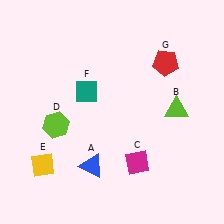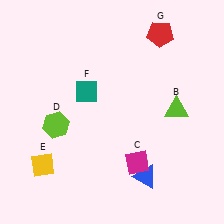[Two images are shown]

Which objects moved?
The objects that moved are: the blue triangle (A), the red pentagon (G).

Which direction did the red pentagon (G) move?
The red pentagon (G) moved up.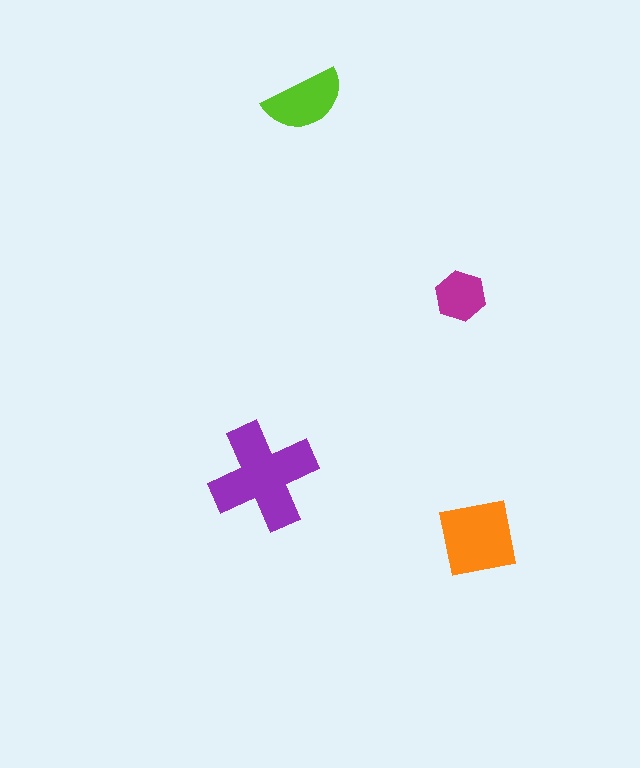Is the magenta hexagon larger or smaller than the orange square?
Smaller.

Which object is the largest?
The purple cross.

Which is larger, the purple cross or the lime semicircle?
The purple cross.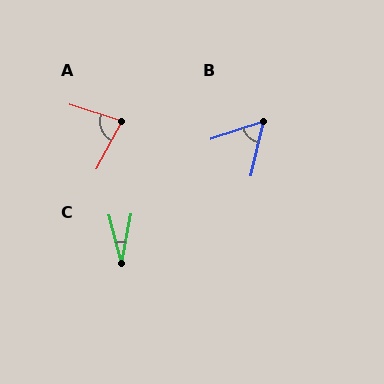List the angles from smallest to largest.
C (26°), B (58°), A (80°).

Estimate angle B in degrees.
Approximately 58 degrees.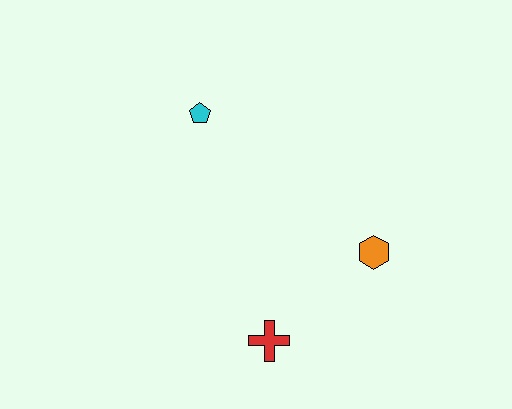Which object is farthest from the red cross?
The cyan pentagon is farthest from the red cross.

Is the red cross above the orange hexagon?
No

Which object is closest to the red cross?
The orange hexagon is closest to the red cross.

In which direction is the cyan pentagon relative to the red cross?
The cyan pentagon is above the red cross.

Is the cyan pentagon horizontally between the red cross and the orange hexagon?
No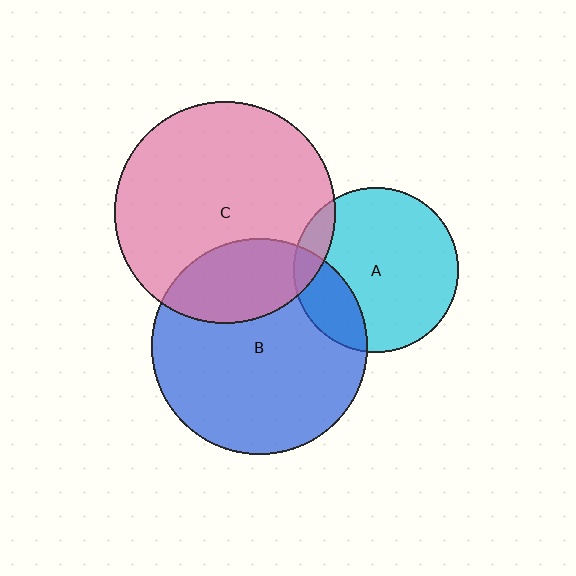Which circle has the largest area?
Circle C (pink).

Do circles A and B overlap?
Yes.